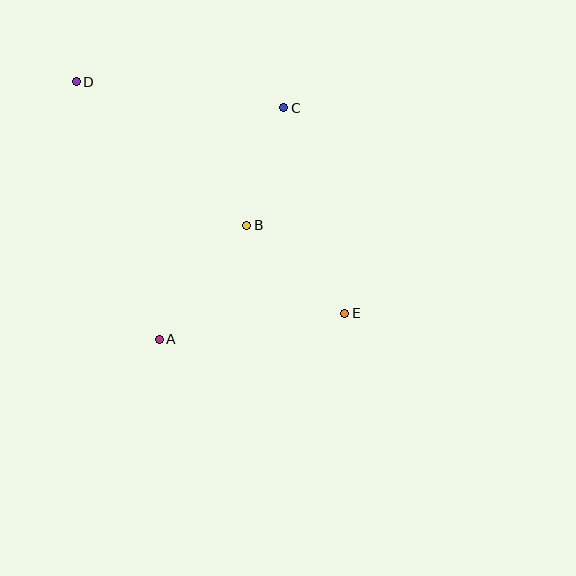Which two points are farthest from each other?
Points D and E are farthest from each other.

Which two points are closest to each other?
Points B and C are closest to each other.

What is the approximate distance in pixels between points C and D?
The distance between C and D is approximately 209 pixels.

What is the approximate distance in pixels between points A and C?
The distance between A and C is approximately 263 pixels.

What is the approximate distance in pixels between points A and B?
The distance between A and B is approximately 144 pixels.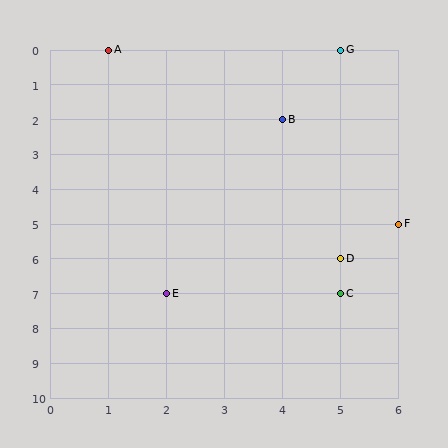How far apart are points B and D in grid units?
Points B and D are 1 column and 4 rows apart (about 4.1 grid units diagonally).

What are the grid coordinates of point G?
Point G is at grid coordinates (5, 0).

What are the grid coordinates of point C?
Point C is at grid coordinates (5, 7).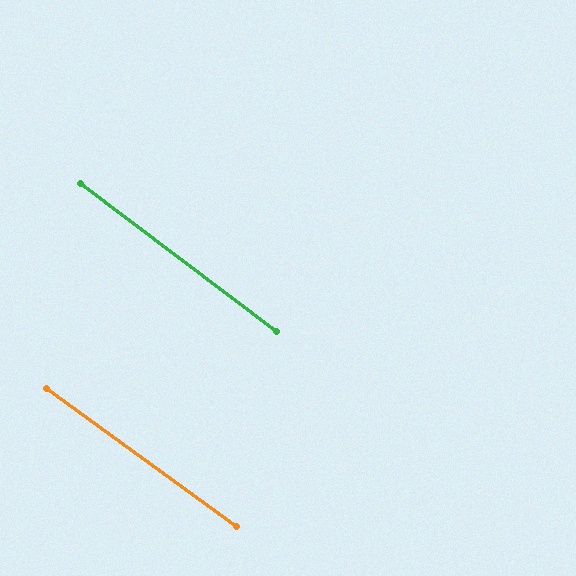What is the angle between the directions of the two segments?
Approximately 1 degree.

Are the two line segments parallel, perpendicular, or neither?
Parallel — their directions differ by only 1.2°.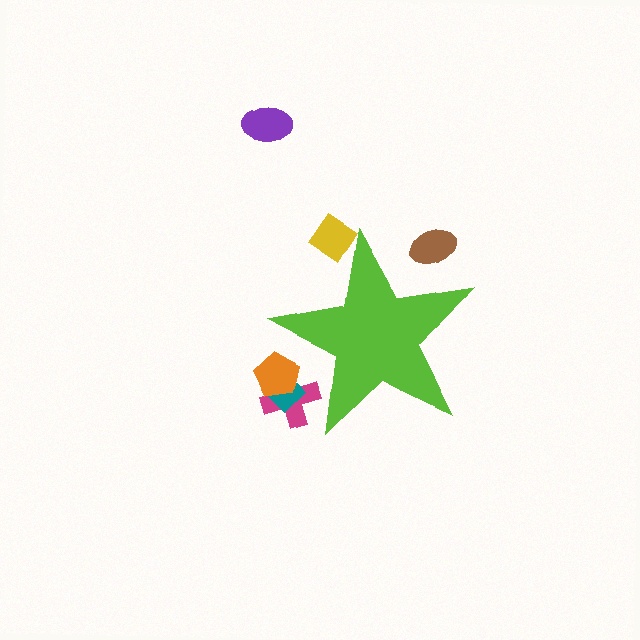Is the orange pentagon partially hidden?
Yes, the orange pentagon is partially hidden behind the lime star.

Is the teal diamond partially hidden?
Yes, the teal diamond is partially hidden behind the lime star.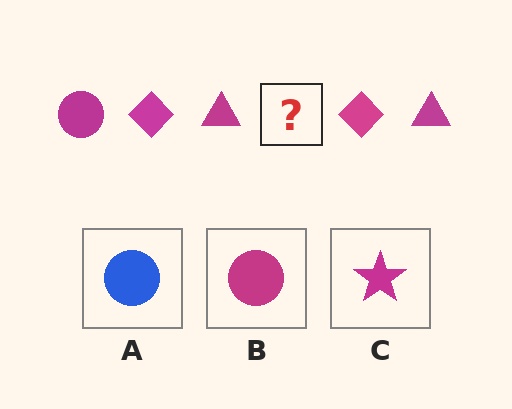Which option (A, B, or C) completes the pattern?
B.